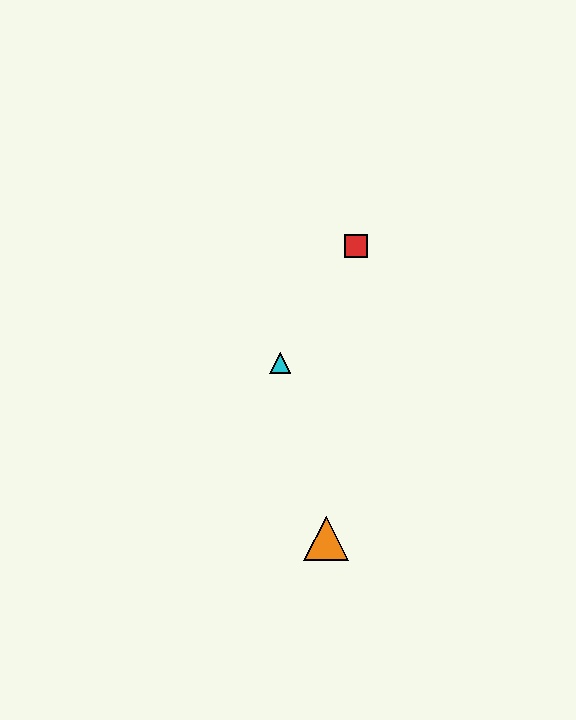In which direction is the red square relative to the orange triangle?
The red square is above the orange triangle.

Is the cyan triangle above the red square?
No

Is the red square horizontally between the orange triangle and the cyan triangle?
No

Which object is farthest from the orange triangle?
The red square is farthest from the orange triangle.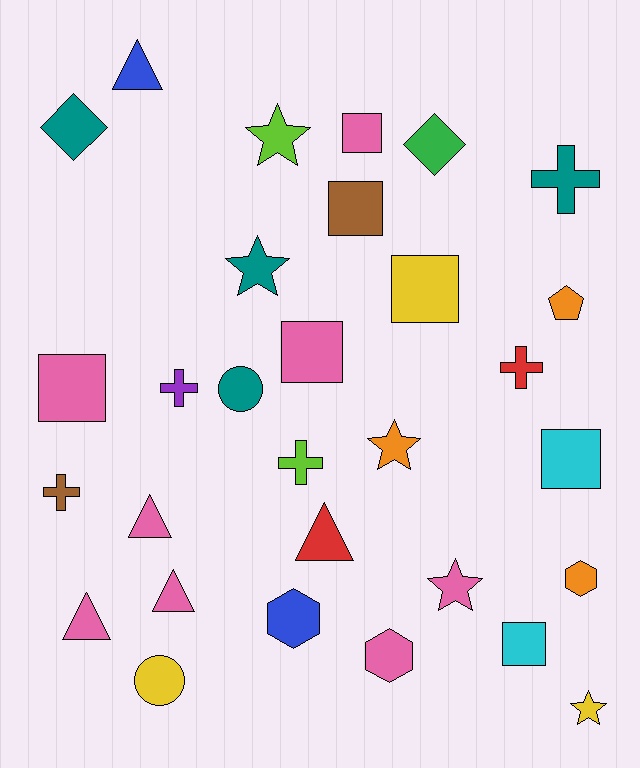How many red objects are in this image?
There are 2 red objects.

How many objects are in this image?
There are 30 objects.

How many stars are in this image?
There are 5 stars.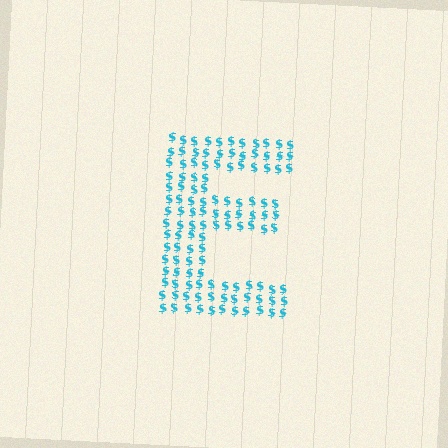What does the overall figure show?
The overall figure shows the letter E.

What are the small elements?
The small elements are dollar signs.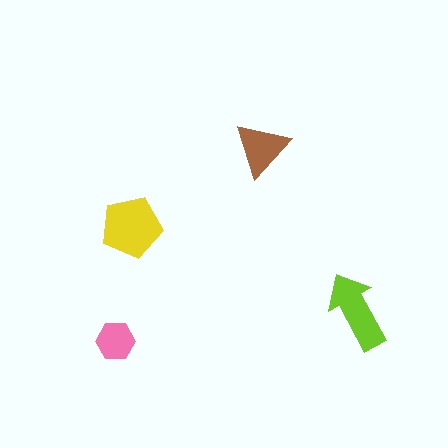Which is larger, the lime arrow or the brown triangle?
The lime arrow.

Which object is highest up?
The brown triangle is topmost.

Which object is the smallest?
The pink hexagon.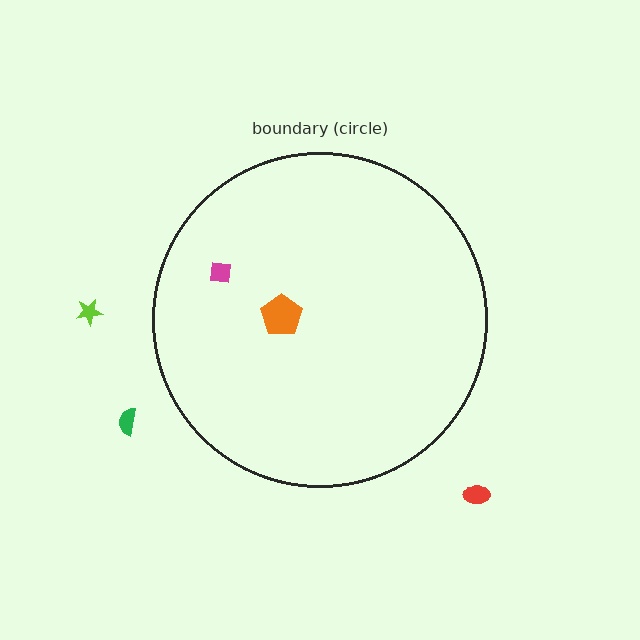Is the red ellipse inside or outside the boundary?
Outside.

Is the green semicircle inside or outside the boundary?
Outside.